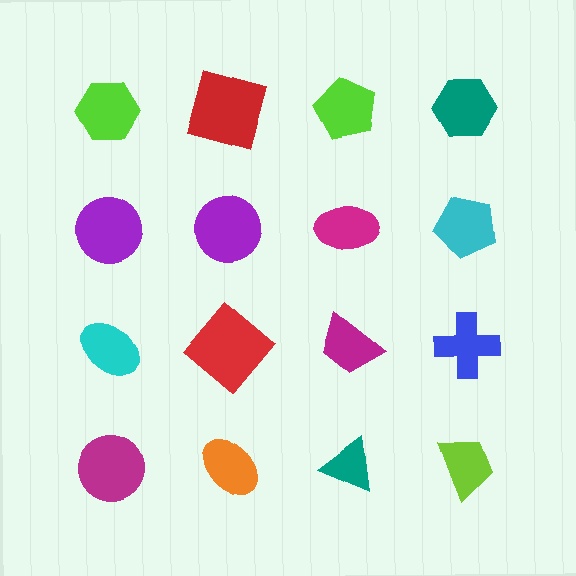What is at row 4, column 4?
A lime trapezoid.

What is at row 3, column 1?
A cyan ellipse.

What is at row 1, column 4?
A teal hexagon.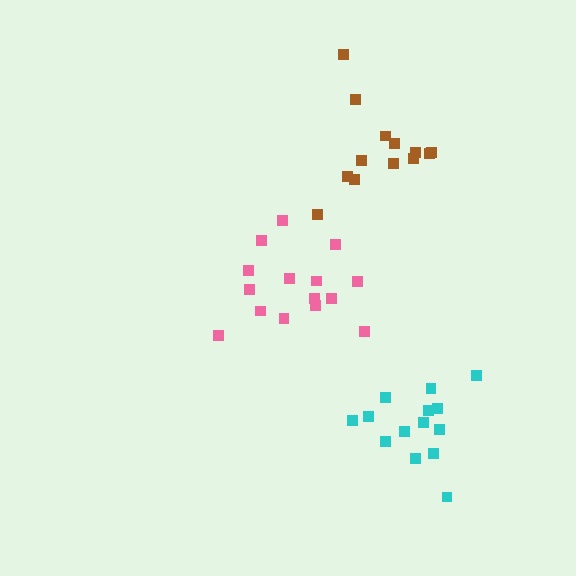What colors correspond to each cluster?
The clusters are colored: pink, cyan, brown.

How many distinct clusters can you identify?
There are 3 distinct clusters.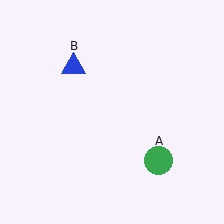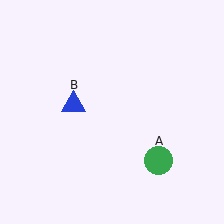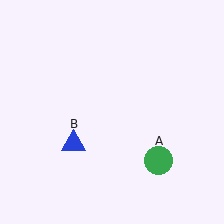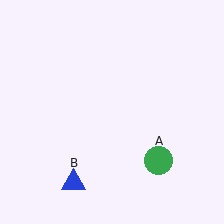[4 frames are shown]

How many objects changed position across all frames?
1 object changed position: blue triangle (object B).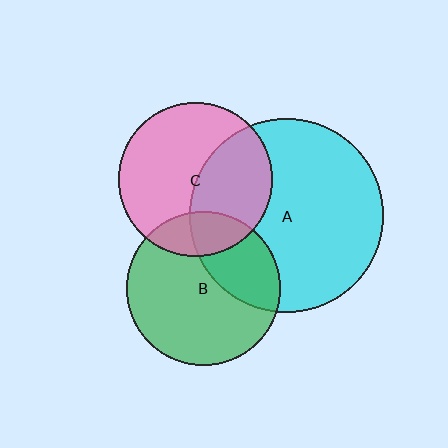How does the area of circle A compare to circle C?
Approximately 1.6 times.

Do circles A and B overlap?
Yes.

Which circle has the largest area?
Circle A (cyan).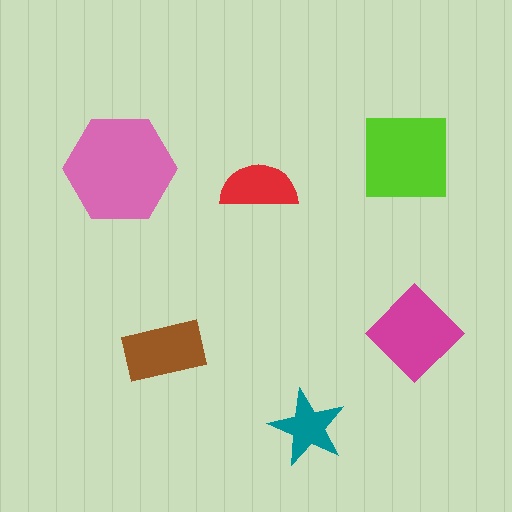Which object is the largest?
The pink hexagon.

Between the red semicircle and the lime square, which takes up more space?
The lime square.